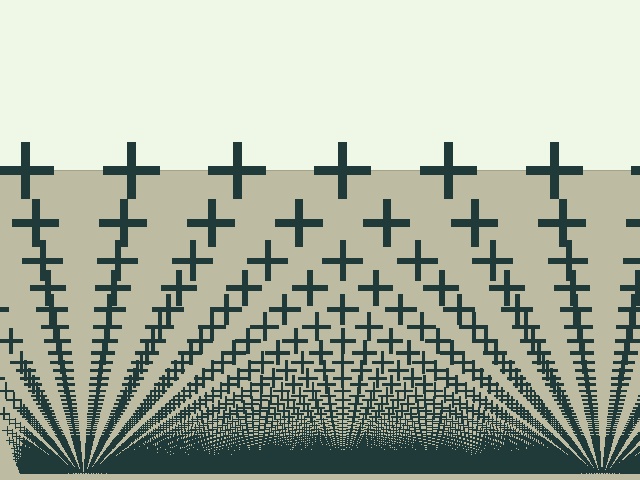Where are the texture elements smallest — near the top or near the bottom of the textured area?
Near the bottom.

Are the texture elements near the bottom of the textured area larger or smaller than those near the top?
Smaller. The gradient is inverted — elements near the bottom are smaller and denser.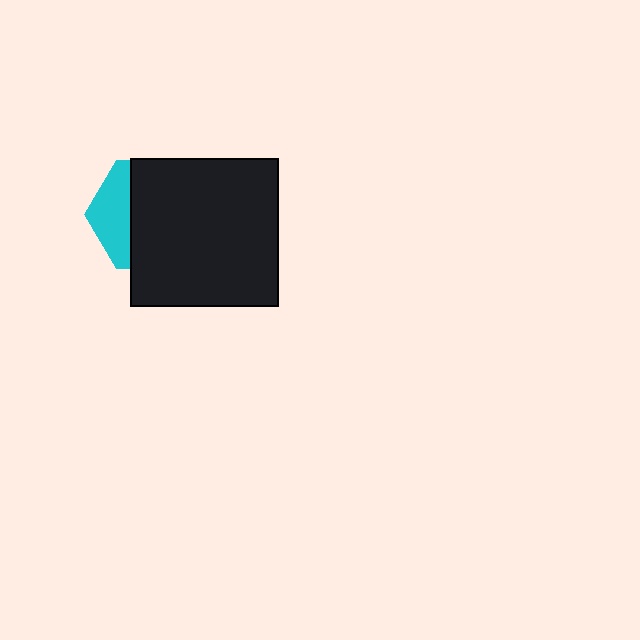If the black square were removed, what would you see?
You would see the complete cyan hexagon.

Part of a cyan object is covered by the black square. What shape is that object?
It is a hexagon.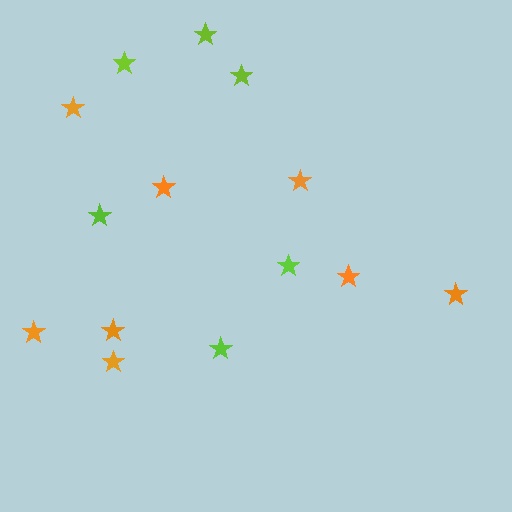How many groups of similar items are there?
There are 2 groups: one group of orange stars (8) and one group of lime stars (6).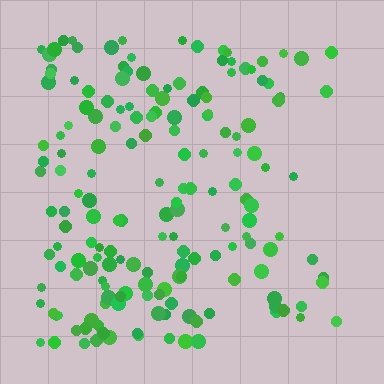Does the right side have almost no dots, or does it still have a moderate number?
Still a moderate number, just noticeably fewer than the left.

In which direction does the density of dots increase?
From right to left, with the left side densest.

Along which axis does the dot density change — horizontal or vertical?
Horizontal.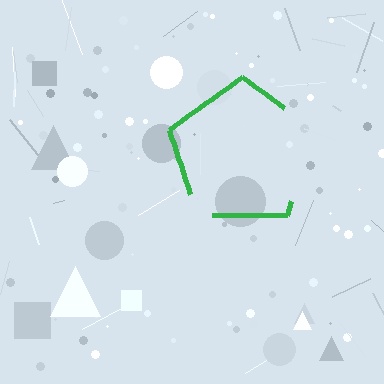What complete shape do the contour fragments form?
The contour fragments form a pentagon.